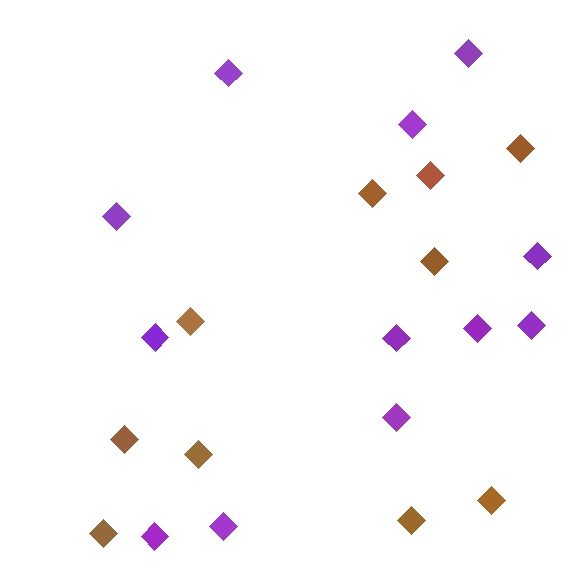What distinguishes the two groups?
There are 2 groups: one group of brown diamonds (10) and one group of purple diamonds (12).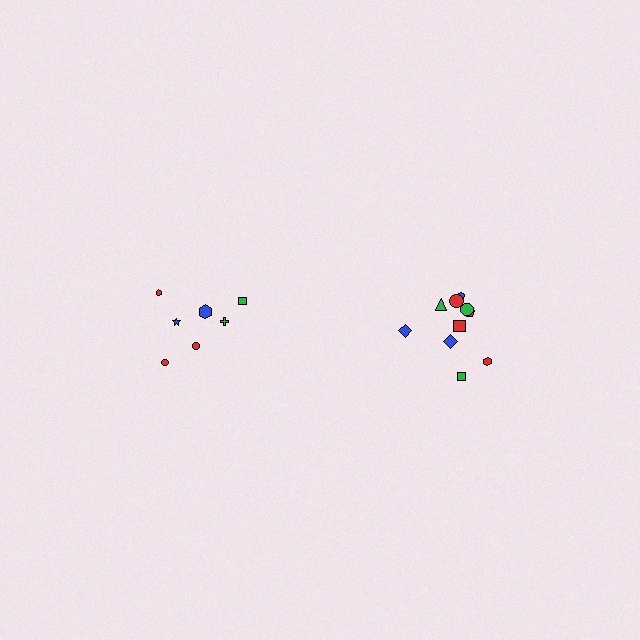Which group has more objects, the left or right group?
The right group.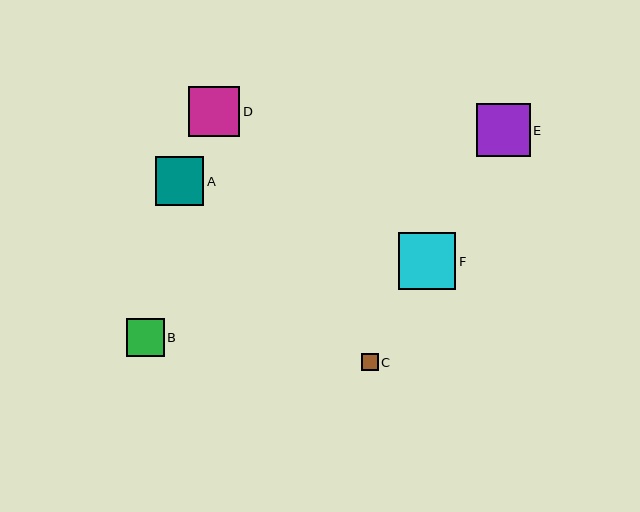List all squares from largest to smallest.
From largest to smallest: F, E, D, A, B, C.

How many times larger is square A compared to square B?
Square A is approximately 1.3 times the size of square B.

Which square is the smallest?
Square C is the smallest with a size of approximately 17 pixels.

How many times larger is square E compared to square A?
Square E is approximately 1.1 times the size of square A.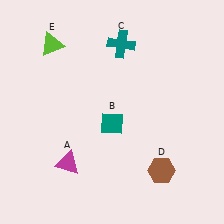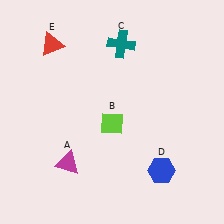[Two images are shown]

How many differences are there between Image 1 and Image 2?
There are 3 differences between the two images.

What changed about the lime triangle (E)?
In Image 1, E is lime. In Image 2, it changed to red.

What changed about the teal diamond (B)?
In Image 1, B is teal. In Image 2, it changed to lime.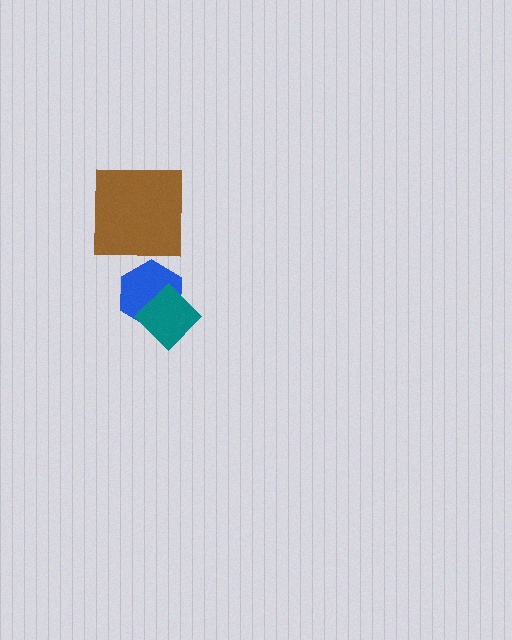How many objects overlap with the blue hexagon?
1 object overlaps with the blue hexagon.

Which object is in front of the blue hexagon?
The teal diamond is in front of the blue hexagon.